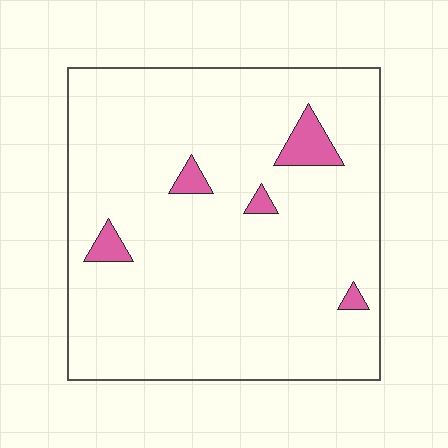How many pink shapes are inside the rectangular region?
5.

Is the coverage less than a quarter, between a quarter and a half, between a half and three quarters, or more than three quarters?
Less than a quarter.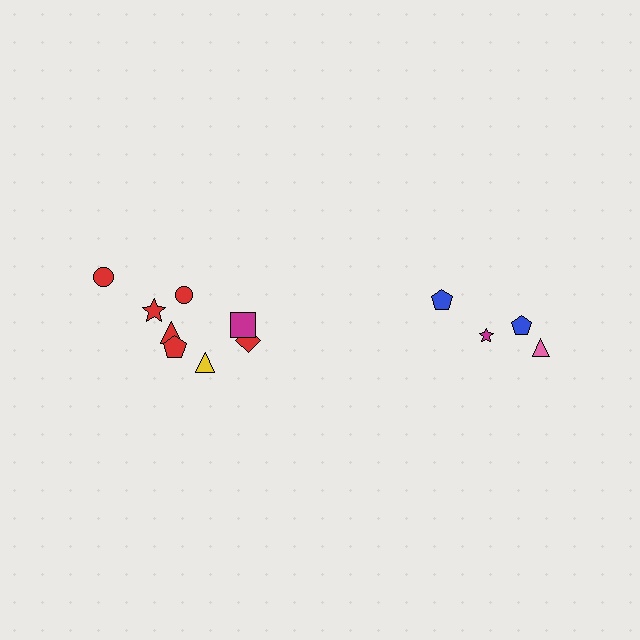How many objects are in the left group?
There are 8 objects.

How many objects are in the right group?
There are 4 objects.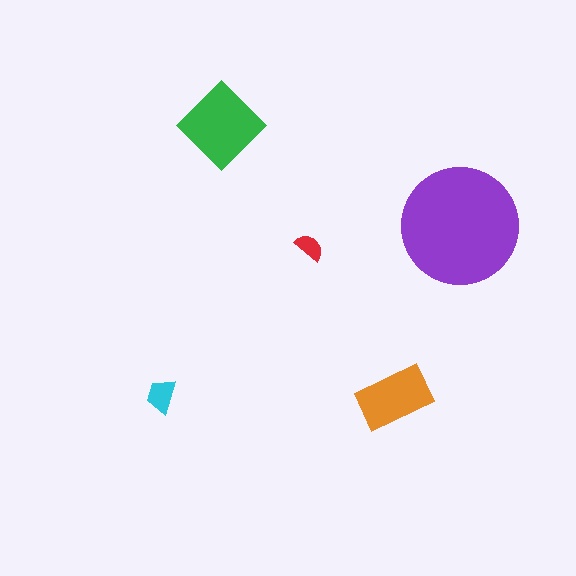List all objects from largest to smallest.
The purple circle, the green diamond, the orange rectangle, the cyan trapezoid, the red semicircle.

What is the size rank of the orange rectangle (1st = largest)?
3rd.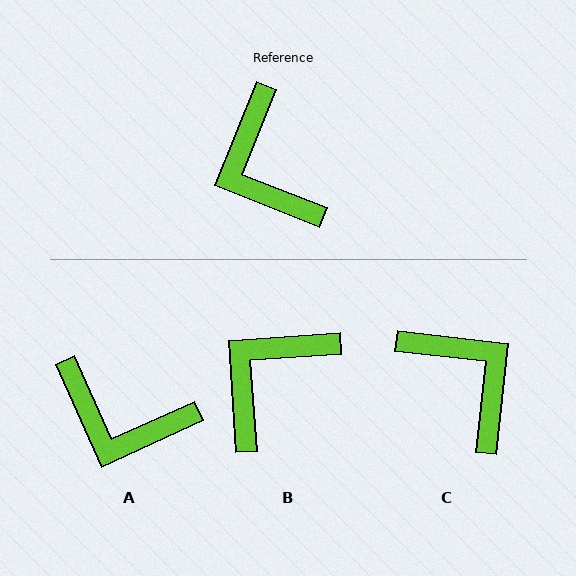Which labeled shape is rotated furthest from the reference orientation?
C, about 164 degrees away.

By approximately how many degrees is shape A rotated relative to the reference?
Approximately 46 degrees counter-clockwise.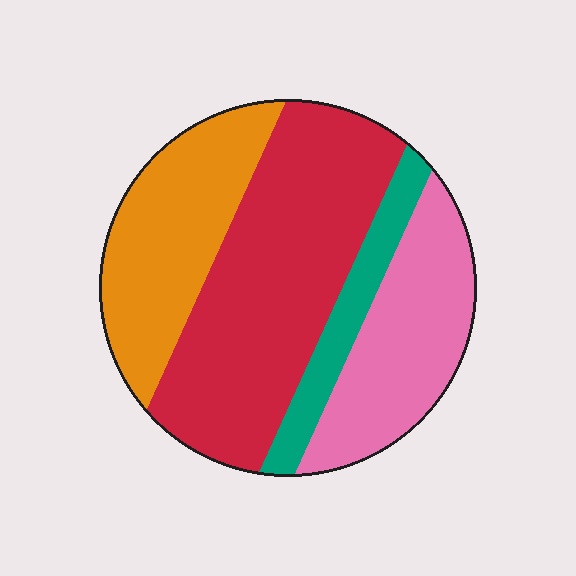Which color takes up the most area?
Red, at roughly 40%.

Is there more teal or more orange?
Orange.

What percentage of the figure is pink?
Pink covers about 25% of the figure.